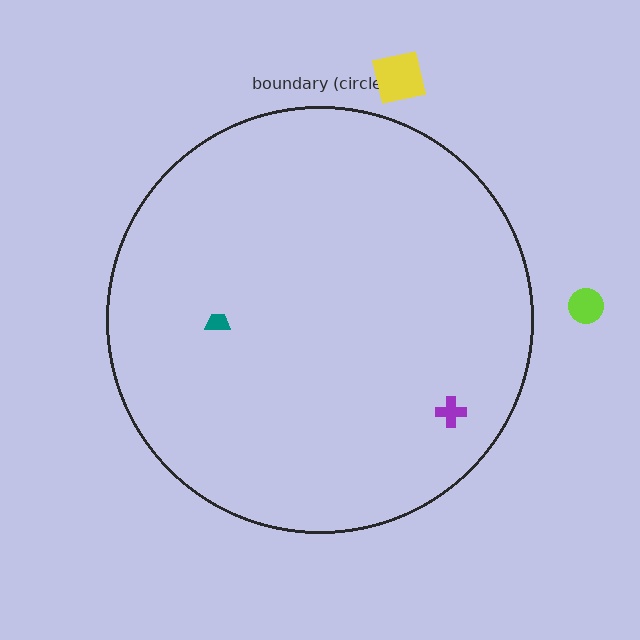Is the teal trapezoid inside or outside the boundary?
Inside.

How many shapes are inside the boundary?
2 inside, 2 outside.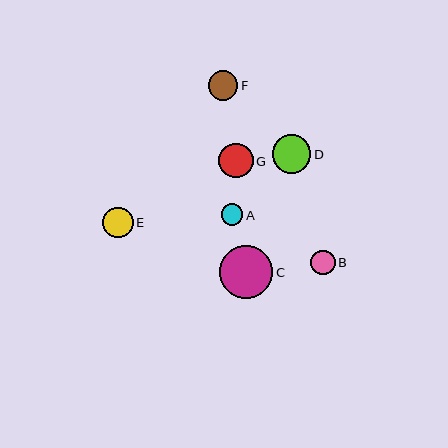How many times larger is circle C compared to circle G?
Circle C is approximately 1.5 times the size of circle G.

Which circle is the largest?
Circle C is the largest with a size of approximately 53 pixels.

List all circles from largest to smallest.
From largest to smallest: C, D, G, E, F, B, A.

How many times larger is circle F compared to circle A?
Circle F is approximately 1.4 times the size of circle A.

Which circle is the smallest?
Circle A is the smallest with a size of approximately 22 pixels.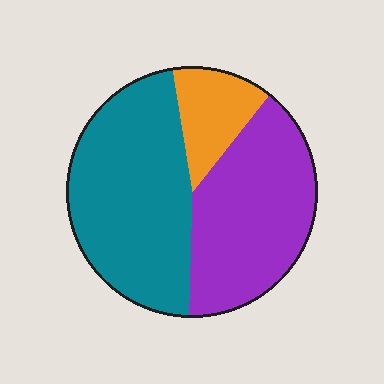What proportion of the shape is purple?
Purple takes up about two fifths (2/5) of the shape.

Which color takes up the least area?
Orange, at roughly 15%.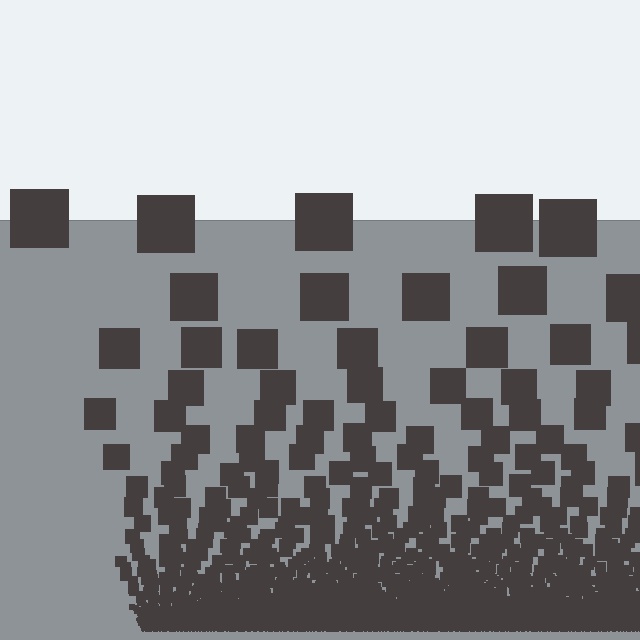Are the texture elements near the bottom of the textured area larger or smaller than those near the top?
Smaller. The gradient is inverted — elements near the bottom are smaller and denser.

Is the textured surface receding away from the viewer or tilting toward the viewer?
The surface appears to tilt toward the viewer. Texture elements get larger and sparser toward the top.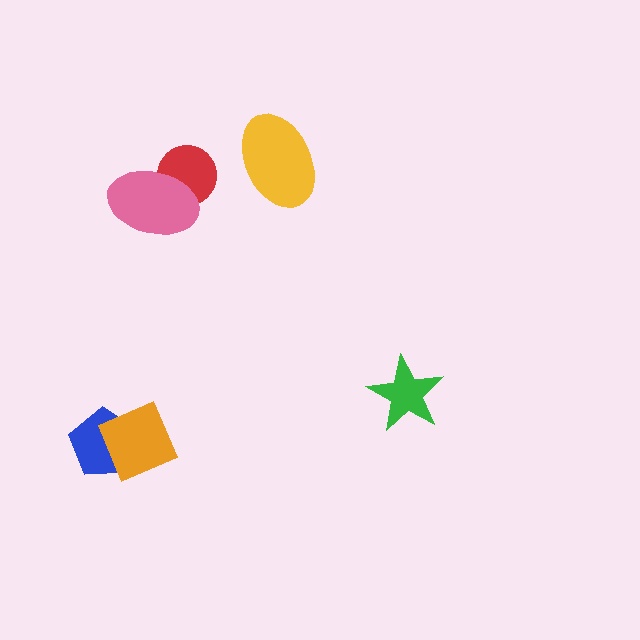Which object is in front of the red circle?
The pink ellipse is in front of the red circle.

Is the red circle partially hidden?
Yes, it is partially covered by another shape.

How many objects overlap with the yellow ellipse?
0 objects overlap with the yellow ellipse.